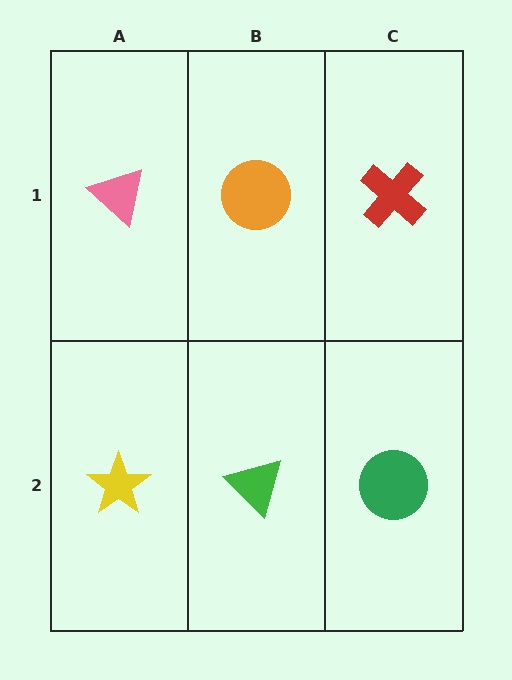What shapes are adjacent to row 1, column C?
A green circle (row 2, column C), an orange circle (row 1, column B).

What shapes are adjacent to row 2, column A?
A pink triangle (row 1, column A), a green triangle (row 2, column B).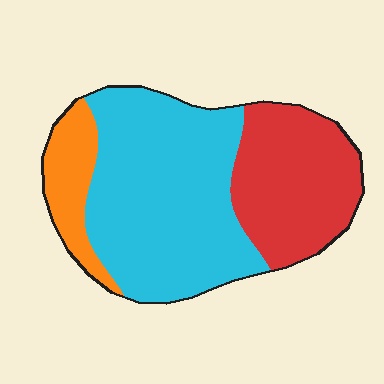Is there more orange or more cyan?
Cyan.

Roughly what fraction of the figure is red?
Red covers roughly 30% of the figure.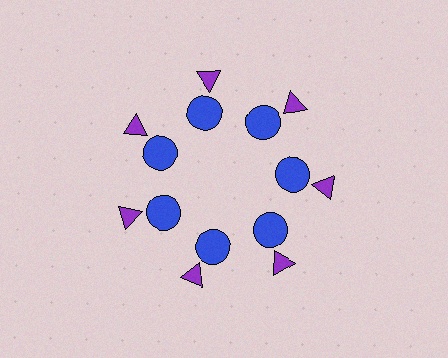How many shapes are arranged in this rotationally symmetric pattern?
There are 14 shapes, arranged in 7 groups of 2.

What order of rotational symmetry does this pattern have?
This pattern has 7-fold rotational symmetry.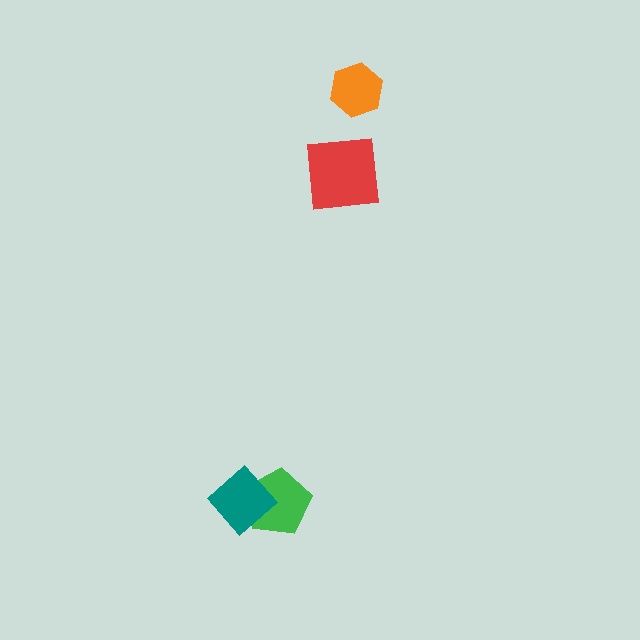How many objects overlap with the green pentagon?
1 object overlaps with the green pentagon.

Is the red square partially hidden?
No, no other shape covers it.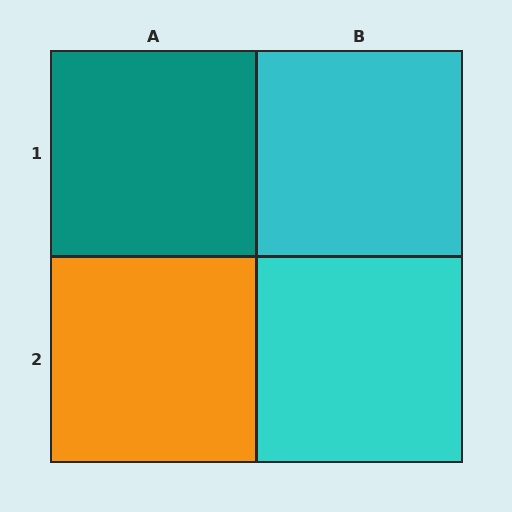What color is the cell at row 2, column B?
Cyan.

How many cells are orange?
1 cell is orange.